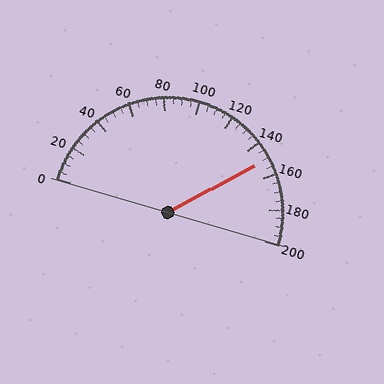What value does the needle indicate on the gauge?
The needle indicates approximately 150.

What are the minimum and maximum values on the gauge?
The gauge ranges from 0 to 200.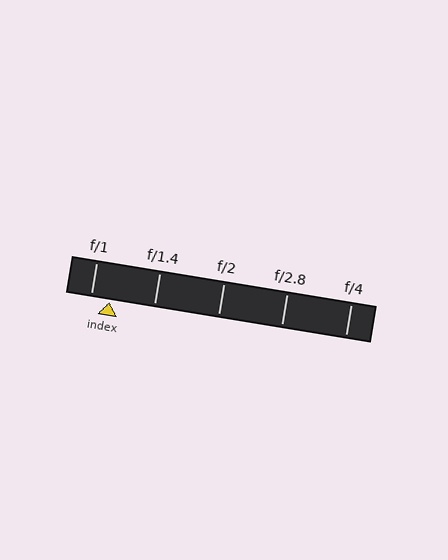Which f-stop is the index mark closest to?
The index mark is closest to f/1.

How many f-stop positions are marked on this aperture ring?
There are 5 f-stop positions marked.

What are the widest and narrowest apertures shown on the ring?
The widest aperture shown is f/1 and the narrowest is f/4.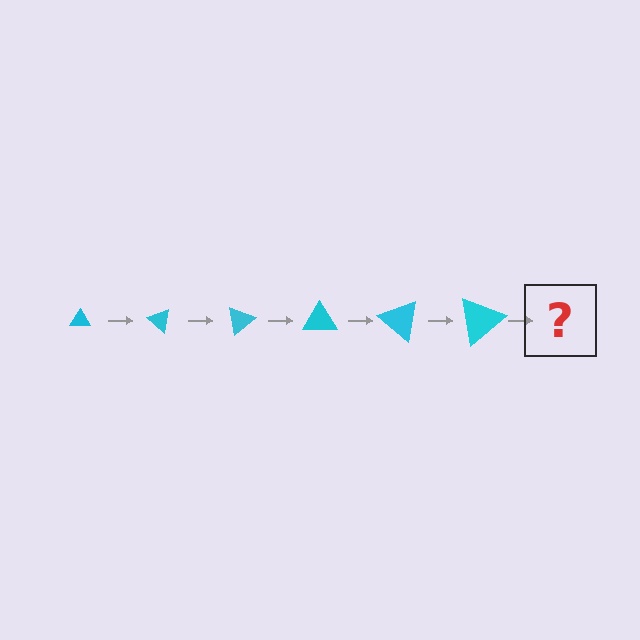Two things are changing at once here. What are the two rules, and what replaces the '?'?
The two rules are that the triangle grows larger each step and it rotates 40 degrees each step. The '?' should be a triangle, larger than the previous one and rotated 240 degrees from the start.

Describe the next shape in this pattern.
It should be a triangle, larger than the previous one and rotated 240 degrees from the start.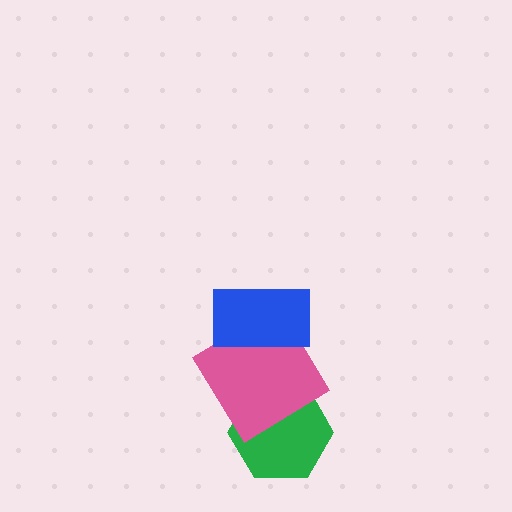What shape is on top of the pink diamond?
The blue rectangle is on top of the pink diamond.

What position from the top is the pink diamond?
The pink diamond is 2nd from the top.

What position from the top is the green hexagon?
The green hexagon is 3rd from the top.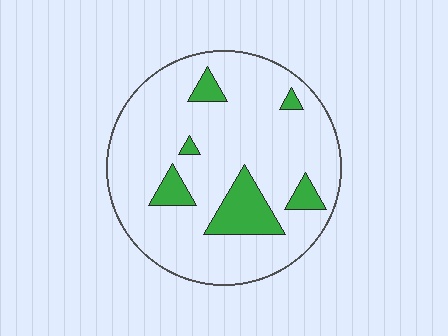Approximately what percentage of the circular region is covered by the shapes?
Approximately 15%.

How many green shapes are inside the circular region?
6.